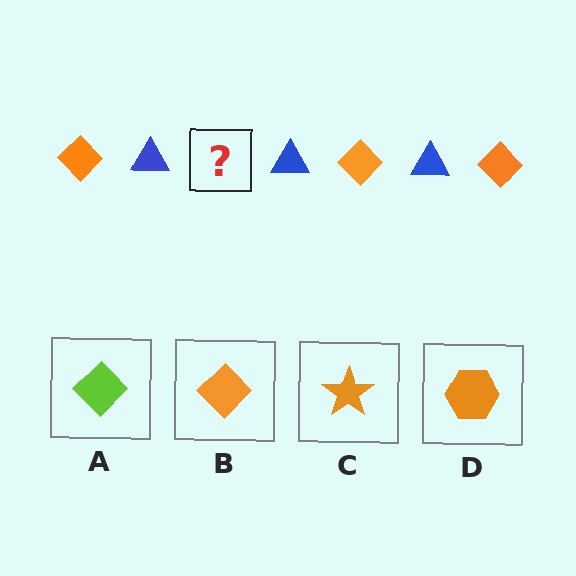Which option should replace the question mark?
Option B.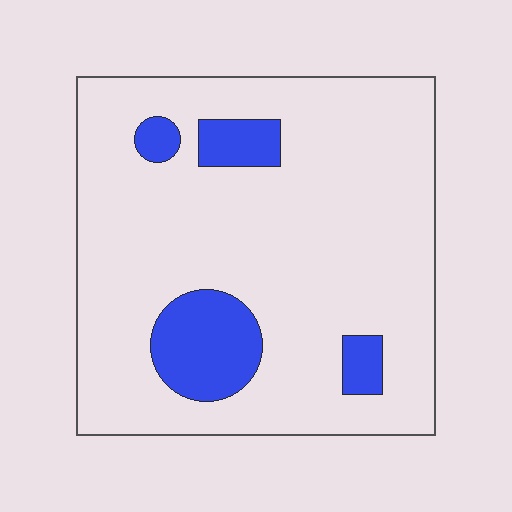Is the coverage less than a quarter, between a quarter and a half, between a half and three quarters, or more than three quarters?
Less than a quarter.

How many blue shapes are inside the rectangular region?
4.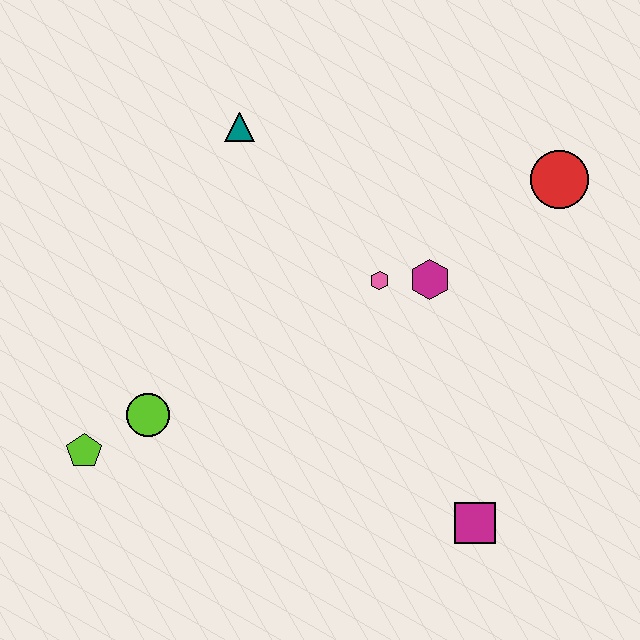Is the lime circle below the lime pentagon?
No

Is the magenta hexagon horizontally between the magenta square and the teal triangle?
Yes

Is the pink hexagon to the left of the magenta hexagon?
Yes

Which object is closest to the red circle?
The magenta hexagon is closest to the red circle.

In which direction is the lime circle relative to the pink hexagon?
The lime circle is to the left of the pink hexagon.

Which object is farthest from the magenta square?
The teal triangle is farthest from the magenta square.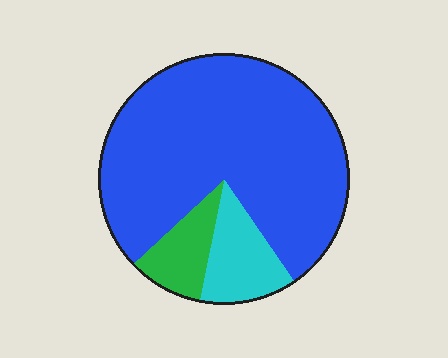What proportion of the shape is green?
Green takes up less than a quarter of the shape.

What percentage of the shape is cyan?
Cyan takes up about one eighth (1/8) of the shape.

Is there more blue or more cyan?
Blue.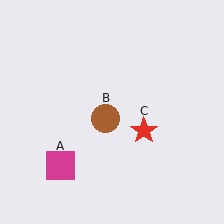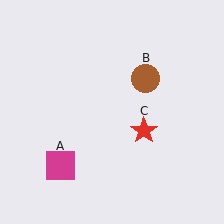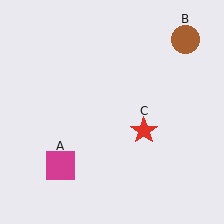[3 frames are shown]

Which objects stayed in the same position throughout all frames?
Magenta square (object A) and red star (object C) remained stationary.